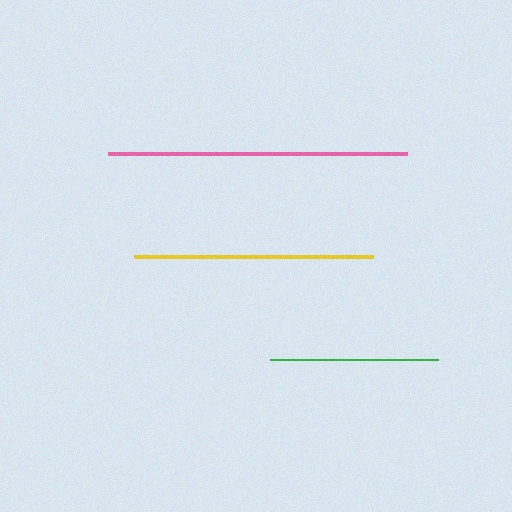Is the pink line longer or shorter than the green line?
The pink line is longer than the green line.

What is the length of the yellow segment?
The yellow segment is approximately 239 pixels long.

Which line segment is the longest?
The pink line is the longest at approximately 300 pixels.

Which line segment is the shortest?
The green line is the shortest at approximately 168 pixels.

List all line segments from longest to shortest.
From longest to shortest: pink, yellow, green.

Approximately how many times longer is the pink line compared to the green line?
The pink line is approximately 1.8 times the length of the green line.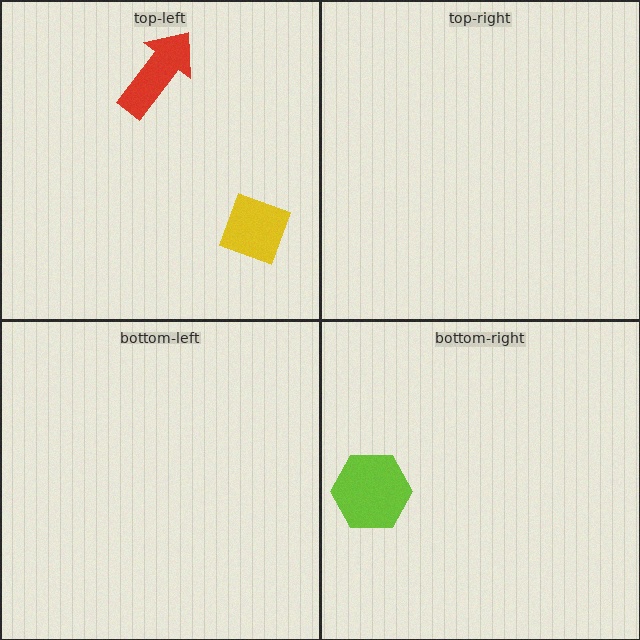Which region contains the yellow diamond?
The top-left region.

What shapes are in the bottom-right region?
The lime hexagon.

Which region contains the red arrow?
The top-left region.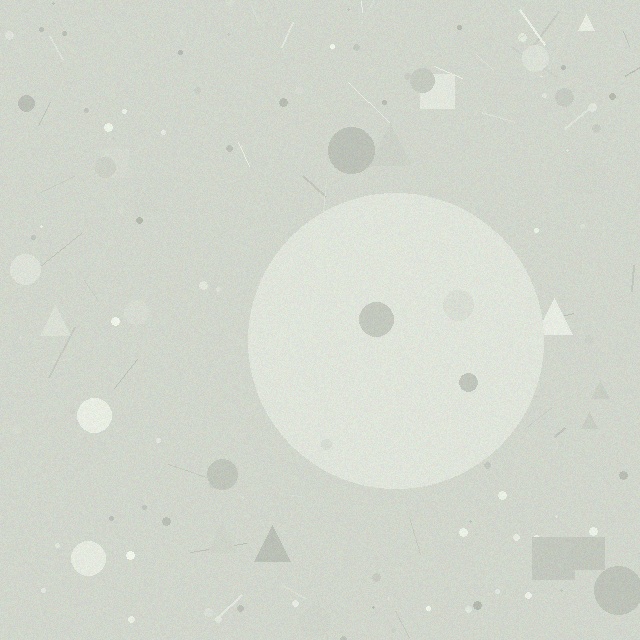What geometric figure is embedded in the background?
A circle is embedded in the background.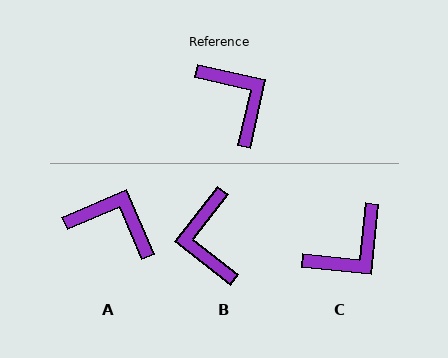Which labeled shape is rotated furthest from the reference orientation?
B, about 154 degrees away.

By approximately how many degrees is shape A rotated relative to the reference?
Approximately 35 degrees counter-clockwise.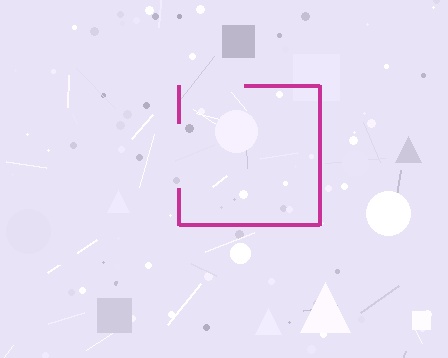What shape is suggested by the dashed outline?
The dashed outline suggests a square.